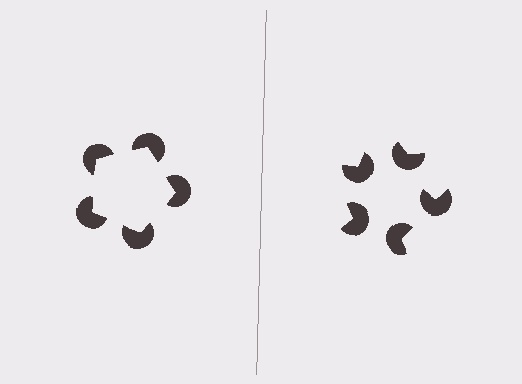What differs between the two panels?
The pac-man discs are positioned identically on both sides; only the wedge orientations differ. On the left they align to a pentagon; on the right they are misaligned.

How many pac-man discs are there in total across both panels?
10 — 5 on each side.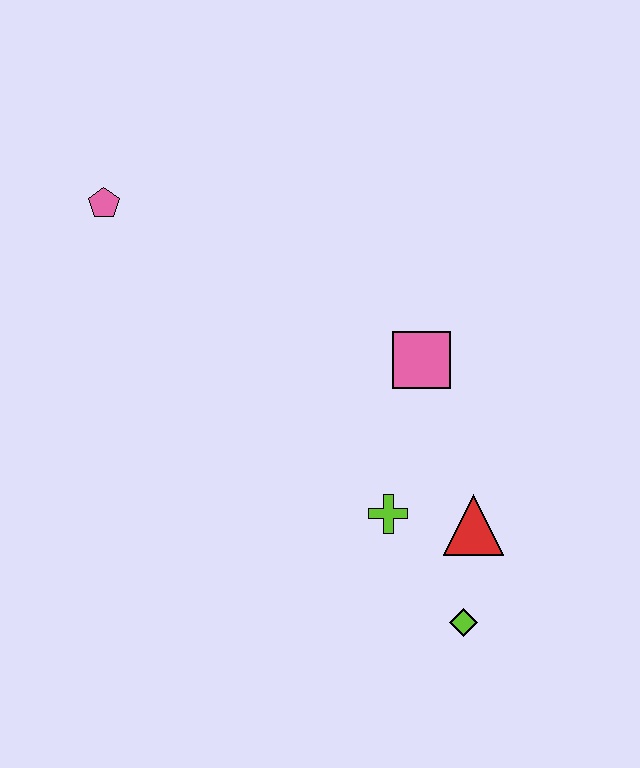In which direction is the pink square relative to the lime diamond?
The pink square is above the lime diamond.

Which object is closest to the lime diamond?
The red triangle is closest to the lime diamond.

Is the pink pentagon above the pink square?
Yes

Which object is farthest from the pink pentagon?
The lime diamond is farthest from the pink pentagon.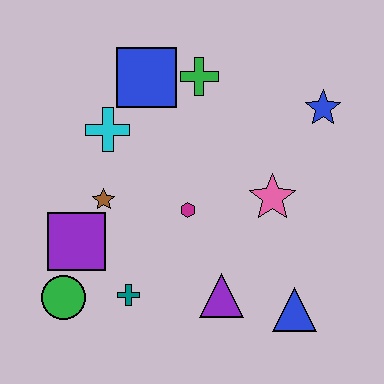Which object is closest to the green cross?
The blue square is closest to the green cross.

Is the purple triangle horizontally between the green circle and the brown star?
No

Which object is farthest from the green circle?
The blue star is farthest from the green circle.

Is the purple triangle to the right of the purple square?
Yes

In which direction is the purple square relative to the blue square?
The purple square is below the blue square.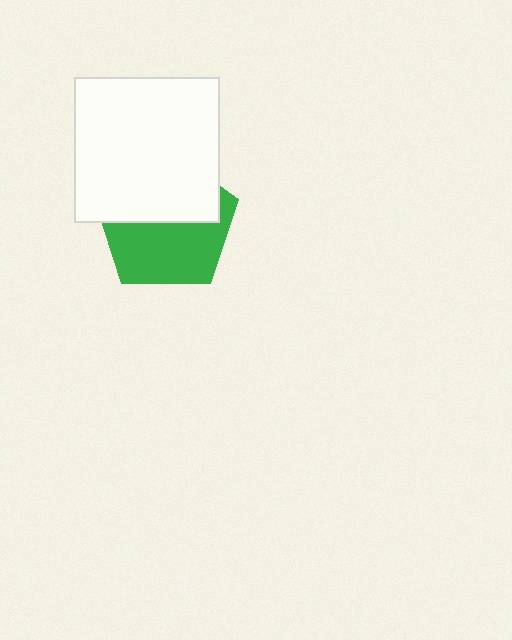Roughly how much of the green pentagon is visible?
About half of it is visible (roughly 52%).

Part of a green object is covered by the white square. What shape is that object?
It is a pentagon.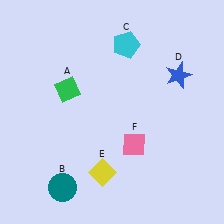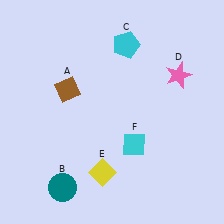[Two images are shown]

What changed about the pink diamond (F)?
In Image 1, F is pink. In Image 2, it changed to cyan.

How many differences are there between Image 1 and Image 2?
There are 3 differences between the two images.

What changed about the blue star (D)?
In Image 1, D is blue. In Image 2, it changed to pink.